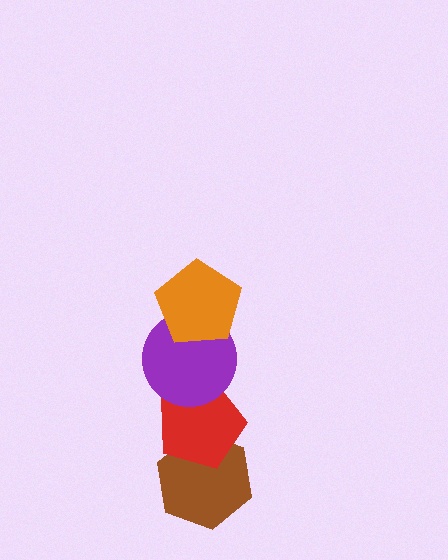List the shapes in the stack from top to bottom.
From top to bottom: the orange pentagon, the purple circle, the red pentagon, the brown hexagon.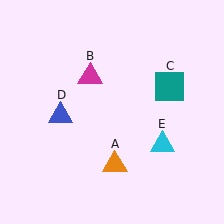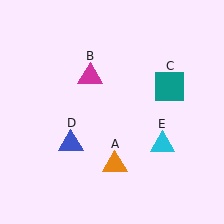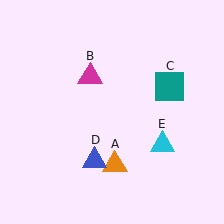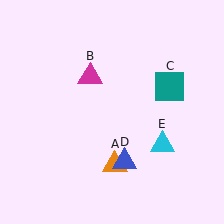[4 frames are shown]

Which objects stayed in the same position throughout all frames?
Orange triangle (object A) and magenta triangle (object B) and teal square (object C) and cyan triangle (object E) remained stationary.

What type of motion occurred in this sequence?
The blue triangle (object D) rotated counterclockwise around the center of the scene.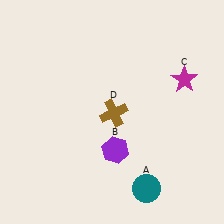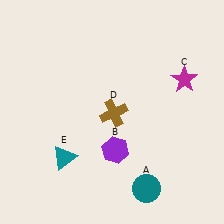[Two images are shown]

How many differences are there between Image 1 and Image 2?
There is 1 difference between the two images.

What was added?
A teal triangle (E) was added in Image 2.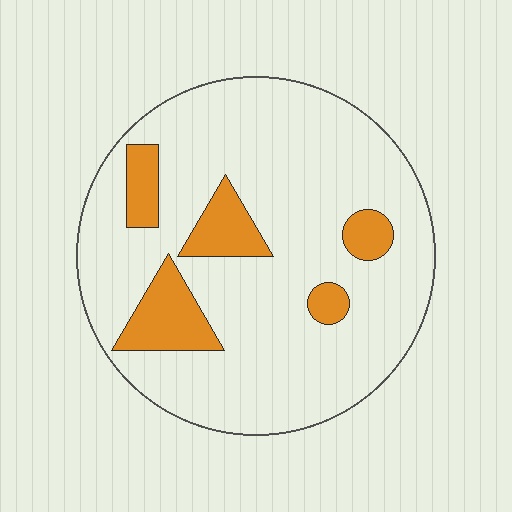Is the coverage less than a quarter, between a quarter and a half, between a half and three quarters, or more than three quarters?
Less than a quarter.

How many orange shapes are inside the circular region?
5.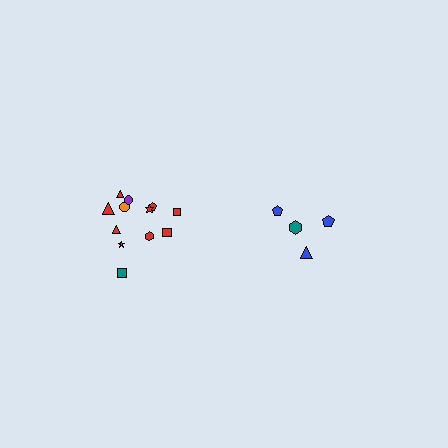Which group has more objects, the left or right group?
The left group.